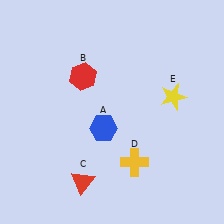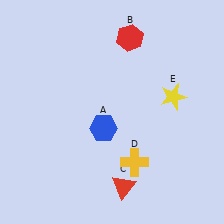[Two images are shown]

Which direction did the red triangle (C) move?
The red triangle (C) moved right.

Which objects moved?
The objects that moved are: the red hexagon (B), the red triangle (C).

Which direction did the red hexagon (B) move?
The red hexagon (B) moved right.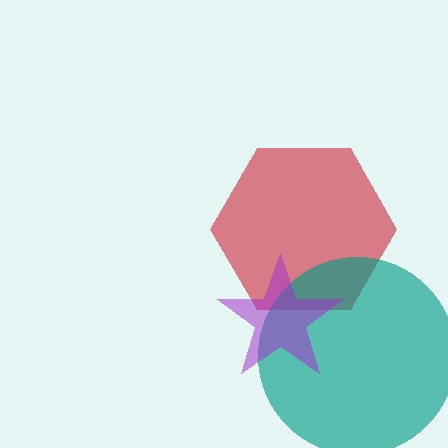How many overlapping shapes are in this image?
There are 3 overlapping shapes in the image.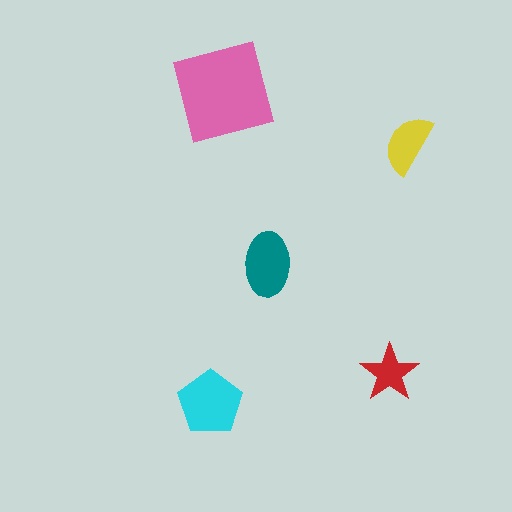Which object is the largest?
The pink square.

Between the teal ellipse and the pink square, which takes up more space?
The pink square.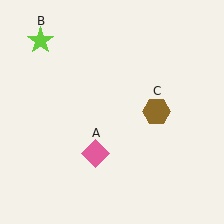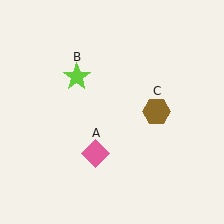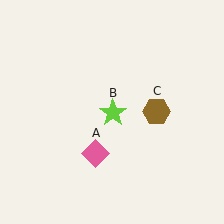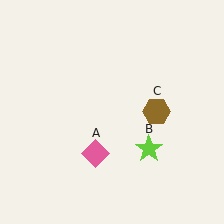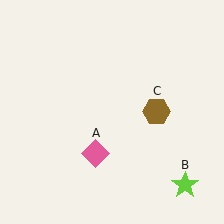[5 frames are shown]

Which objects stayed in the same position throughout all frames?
Pink diamond (object A) and brown hexagon (object C) remained stationary.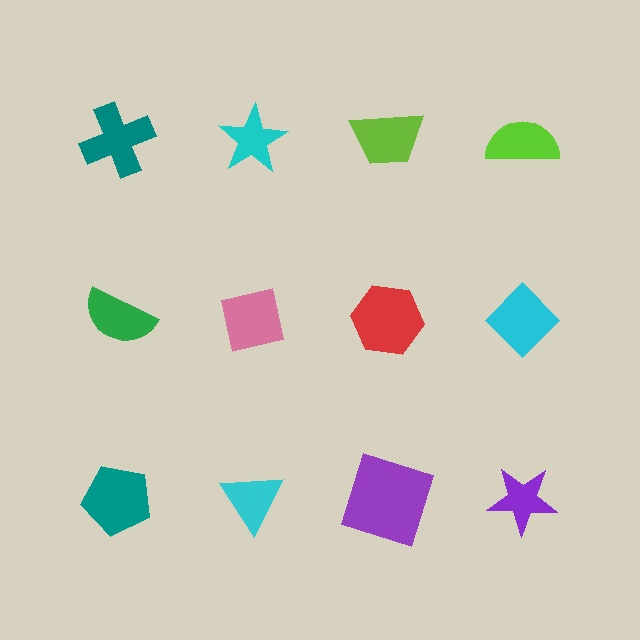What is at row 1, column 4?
A lime semicircle.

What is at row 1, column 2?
A cyan star.